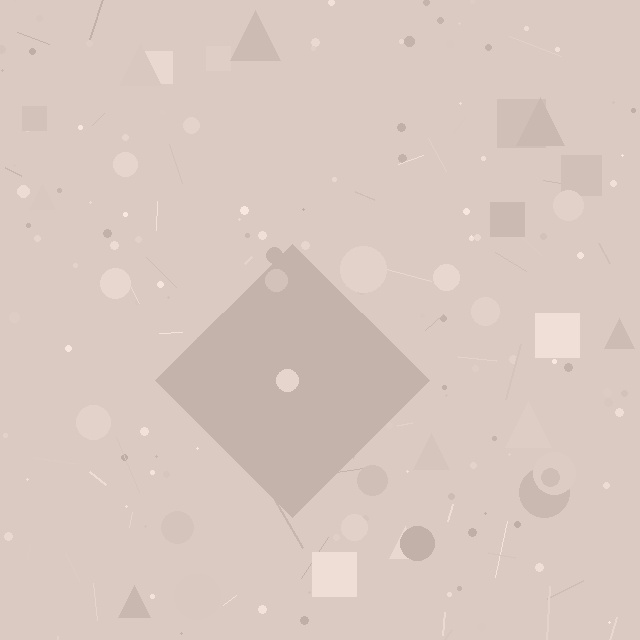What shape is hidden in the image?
A diamond is hidden in the image.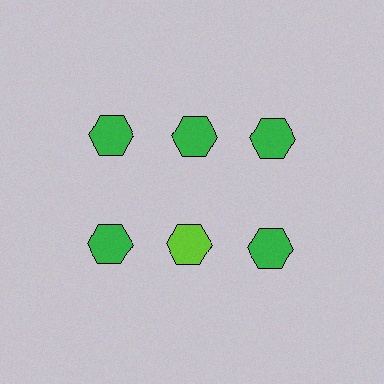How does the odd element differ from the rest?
It has a different color: lime instead of green.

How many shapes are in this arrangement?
There are 6 shapes arranged in a grid pattern.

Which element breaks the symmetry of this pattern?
The lime hexagon in the second row, second from left column breaks the symmetry. All other shapes are green hexagons.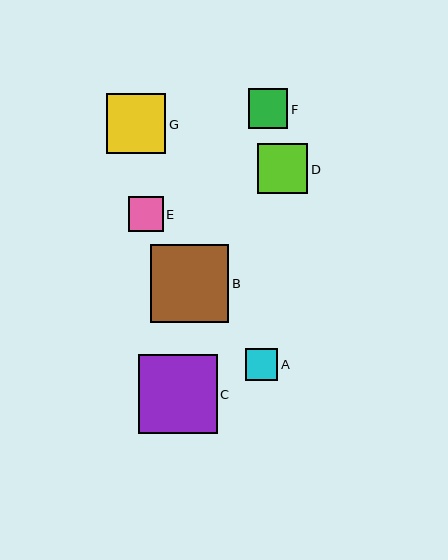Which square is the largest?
Square C is the largest with a size of approximately 79 pixels.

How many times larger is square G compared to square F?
Square G is approximately 1.5 times the size of square F.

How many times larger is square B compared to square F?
Square B is approximately 2.0 times the size of square F.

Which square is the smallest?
Square A is the smallest with a size of approximately 32 pixels.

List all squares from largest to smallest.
From largest to smallest: C, B, G, D, F, E, A.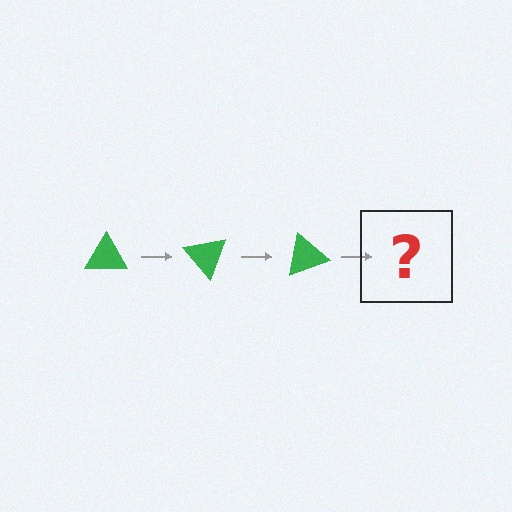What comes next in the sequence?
The next element should be a green triangle rotated 150 degrees.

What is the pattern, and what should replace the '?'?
The pattern is that the triangle rotates 50 degrees each step. The '?' should be a green triangle rotated 150 degrees.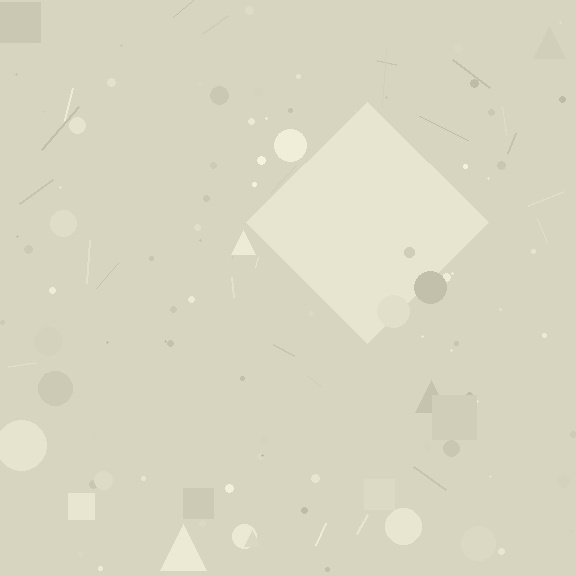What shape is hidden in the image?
A diamond is hidden in the image.